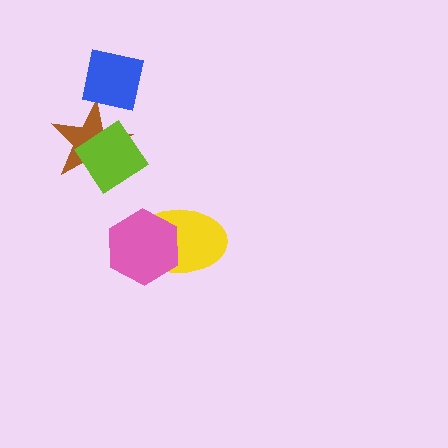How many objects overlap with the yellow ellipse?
1 object overlaps with the yellow ellipse.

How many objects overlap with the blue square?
1 object overlaps with the blue square.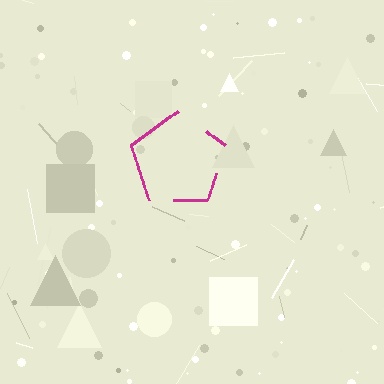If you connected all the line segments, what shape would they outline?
They would outline a pentagon.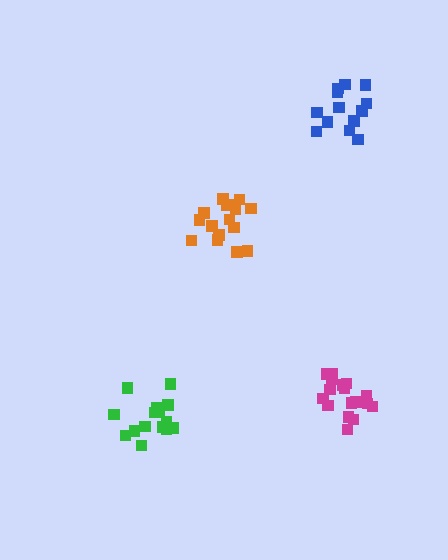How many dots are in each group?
Group 1: 14 dots, Group 2: 17 dots, Group 3: 15 dots, Group 4: 16 dots (62 total).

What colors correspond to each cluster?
The clusters are colored: blue, magenta, green, orange.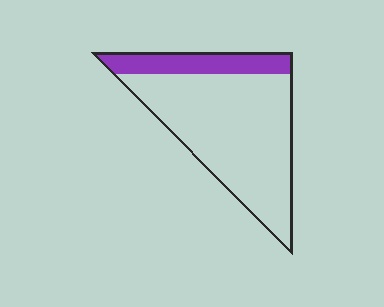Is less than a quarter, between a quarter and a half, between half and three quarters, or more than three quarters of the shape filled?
Less than a quarter.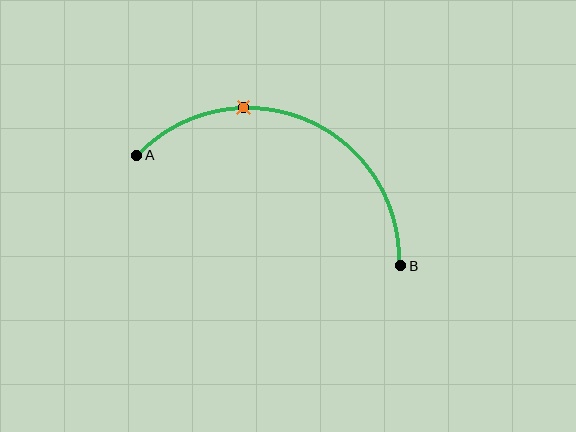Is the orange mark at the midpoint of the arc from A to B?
No. The orange mark lies on the arc but is closer to endpoint A. The arc midpoint would be at the point on the curve equidistant along the arc from both A and B.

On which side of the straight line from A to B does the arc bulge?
The arc bulges above the straight line connecting A and B.